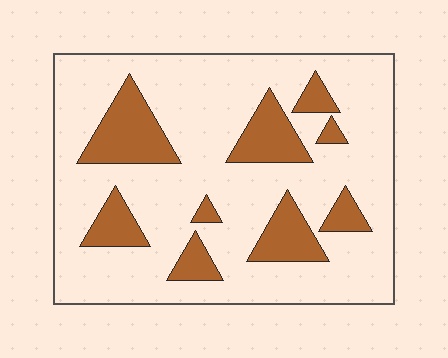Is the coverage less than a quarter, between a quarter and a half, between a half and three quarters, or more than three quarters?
Less than a quarter.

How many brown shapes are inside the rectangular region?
9.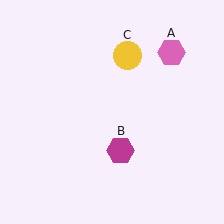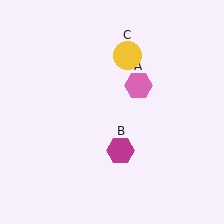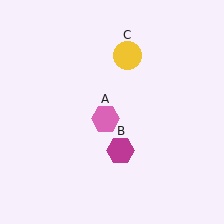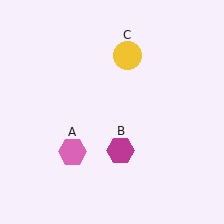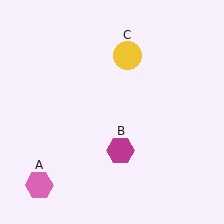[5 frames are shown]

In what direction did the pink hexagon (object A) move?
The pink hexagon (object A) moved down and to the left.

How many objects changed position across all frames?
1 object changed position: pink hexagon (object A).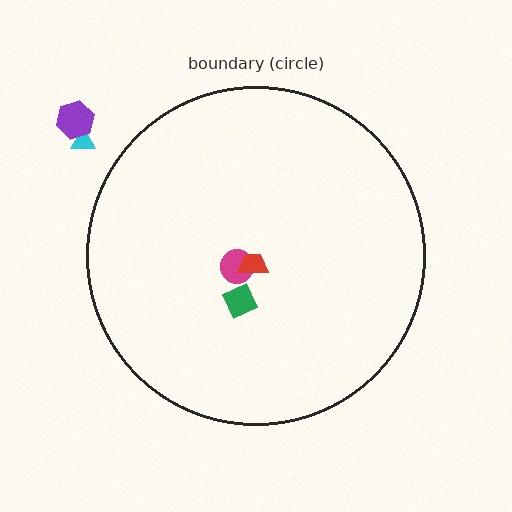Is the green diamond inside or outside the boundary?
Inside.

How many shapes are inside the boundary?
3 inside, 2 outside.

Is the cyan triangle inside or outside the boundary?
Outside.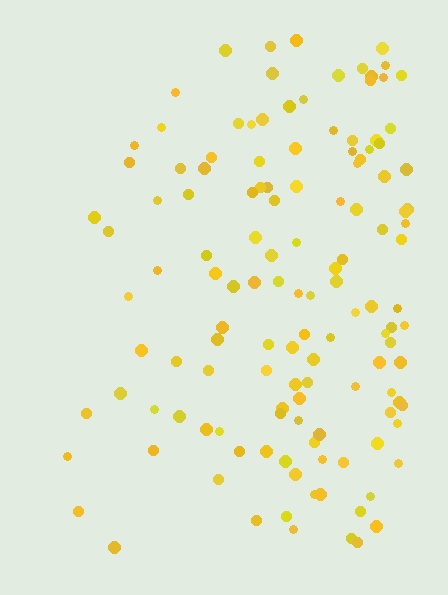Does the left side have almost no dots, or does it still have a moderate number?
Still a moderate number, just noticeably fewer than the right.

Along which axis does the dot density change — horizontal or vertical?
Horizontal.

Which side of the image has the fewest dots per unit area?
The left.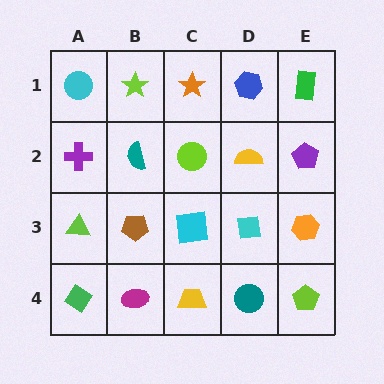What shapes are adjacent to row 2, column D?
A blue hexagon (row 1, column D), a cyan square (row 3, column D), a lime circle (row 2, column C), a purple pentagon (row 2, column E).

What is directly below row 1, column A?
A purple cross.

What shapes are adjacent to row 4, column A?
A lime triangle (row 3, column A), a magenta ellipse (row 4, column B).